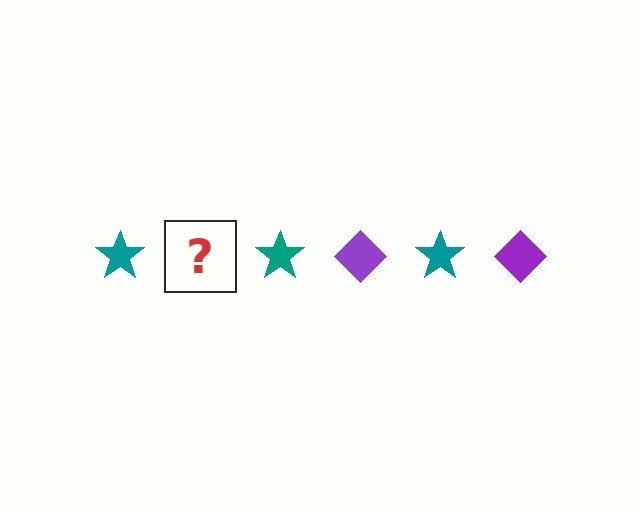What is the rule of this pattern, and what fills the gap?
The rule is that the pattern alternates between teal star and purple diamond. The gap should be filled with a purple diamond.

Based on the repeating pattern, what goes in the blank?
The blank should be a purple diamond.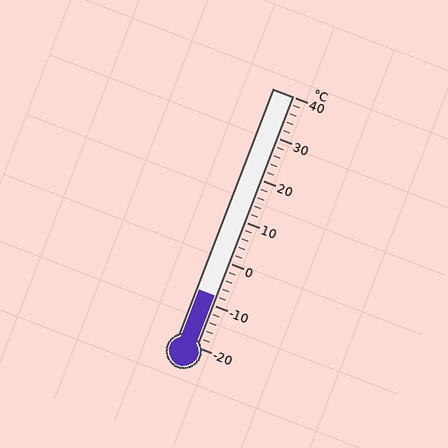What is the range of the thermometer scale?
The thermometer scale ranges from -20°C to 40°C.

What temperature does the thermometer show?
The thermometer shows approximately -8°C.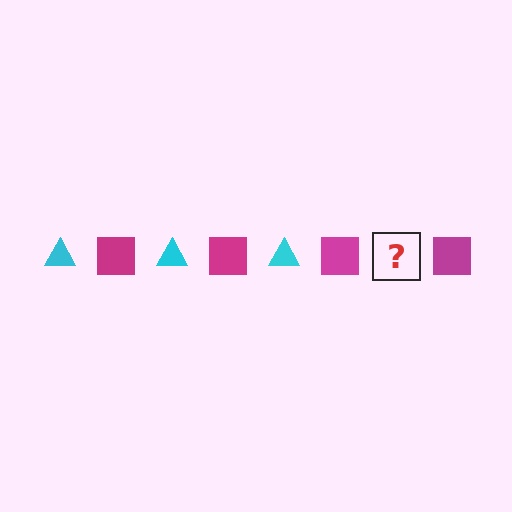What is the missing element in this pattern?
The missing element is a cyan triangle.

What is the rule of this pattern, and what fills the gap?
The rule is that the pattern alternates between cyan triangle and magenta square. The gap should be filled with a cyan triangle.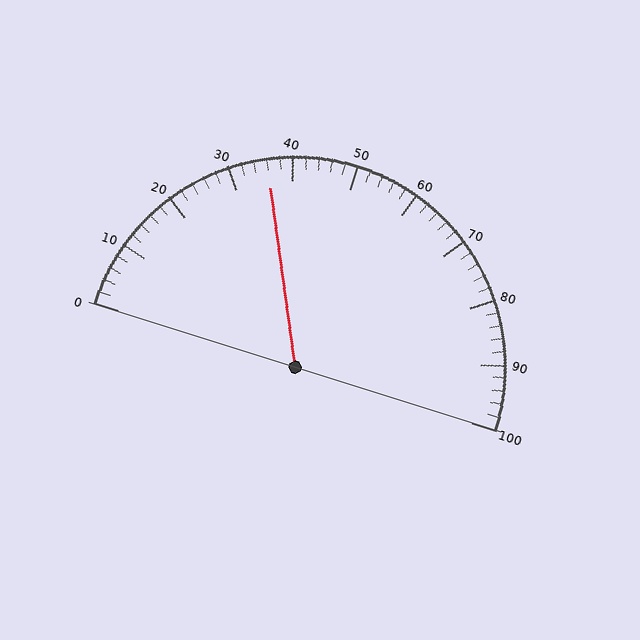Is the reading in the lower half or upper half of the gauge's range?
The reading is in the lower half of the range (0 to 100).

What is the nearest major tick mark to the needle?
The nearest major tick mark is 40.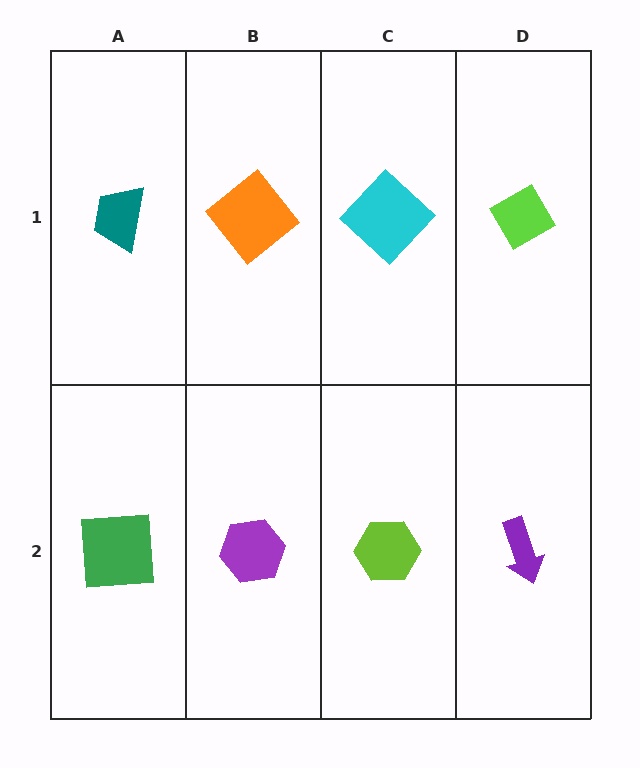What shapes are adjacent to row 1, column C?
A lime hexagon (row 2, column C), an orange diamond (row 1, column B), a lime diamond (row 1, column D).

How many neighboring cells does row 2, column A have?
2.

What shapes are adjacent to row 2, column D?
A lime diamond (row 1, column D), a lime hexagon (row 2, column C).